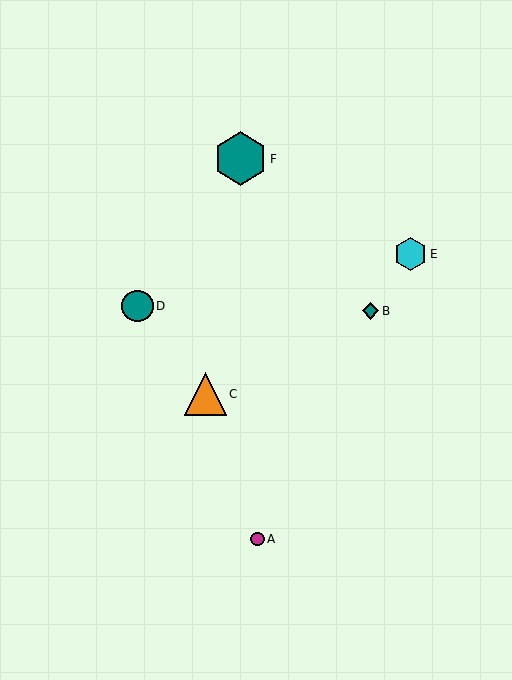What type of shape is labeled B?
Shape B is a teal diamond.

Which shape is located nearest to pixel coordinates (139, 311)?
The teal circle (labeled D) at (137, 306) is nearest to that location.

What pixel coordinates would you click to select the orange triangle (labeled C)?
Click at (205, 394) to select the orange triangle C.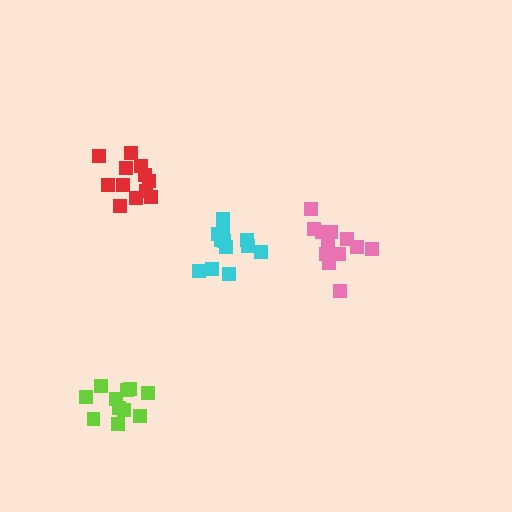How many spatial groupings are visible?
There are 4 spatial groupings.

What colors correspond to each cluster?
The clusters are colored: lime, pink, red, cyan.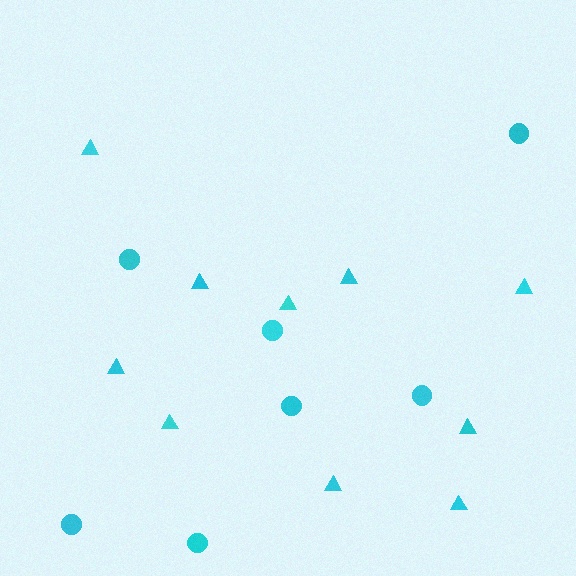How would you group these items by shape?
There are 2 groups: one group of triangles (10) and one group of circles (7).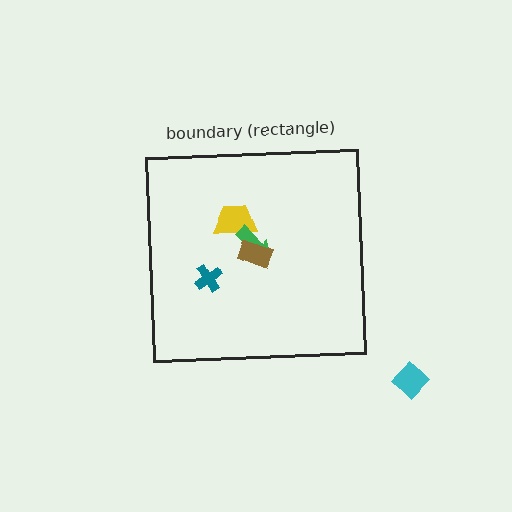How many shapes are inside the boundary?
4 inside, 1 outside.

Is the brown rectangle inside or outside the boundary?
Inside.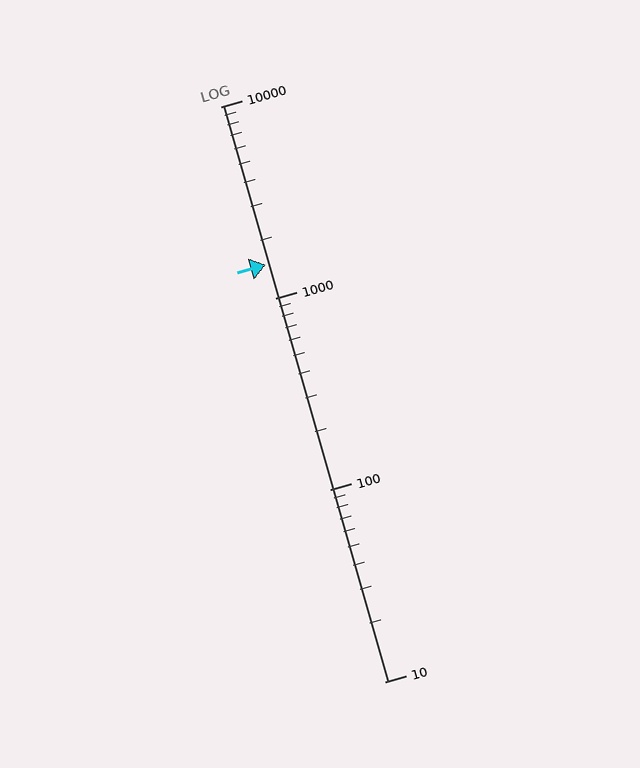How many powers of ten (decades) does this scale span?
The scale spans 3 decades, from 10 to 10000.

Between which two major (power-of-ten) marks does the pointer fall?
The pointer is between 1000 and 10000.